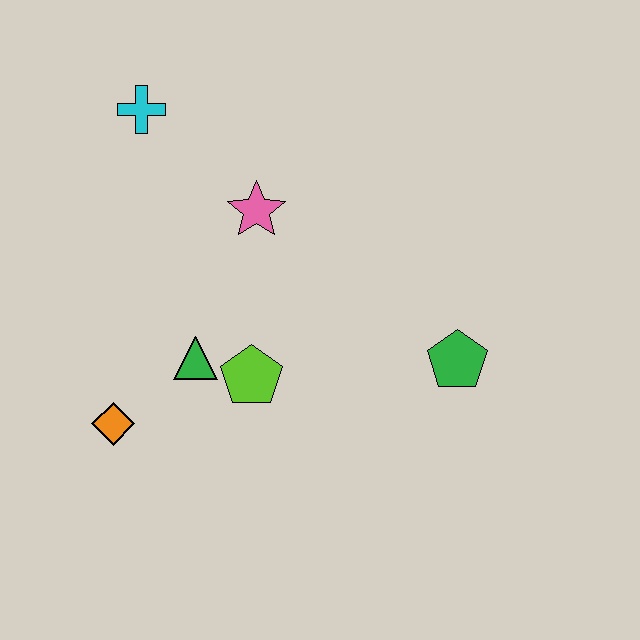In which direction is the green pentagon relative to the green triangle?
The green pentagon is to the right of the green triangle.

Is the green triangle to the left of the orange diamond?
No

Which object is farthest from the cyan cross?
The green pentagon is farthest from the cyan cross.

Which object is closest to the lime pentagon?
The green triangle is closest to the lime pentagon.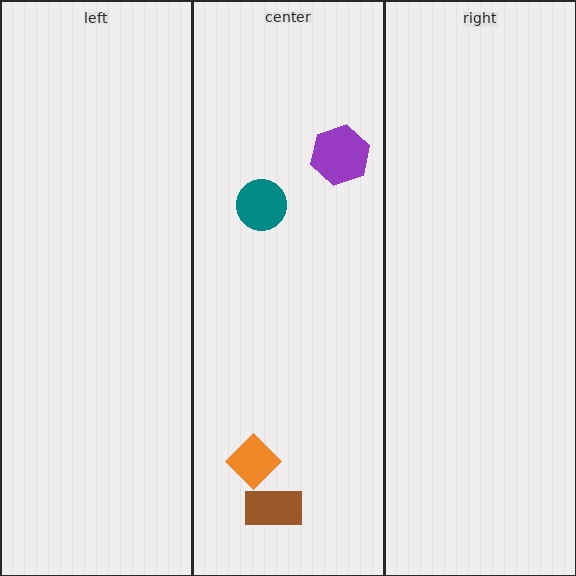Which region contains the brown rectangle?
The center region.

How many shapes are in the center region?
4.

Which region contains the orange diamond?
The center region.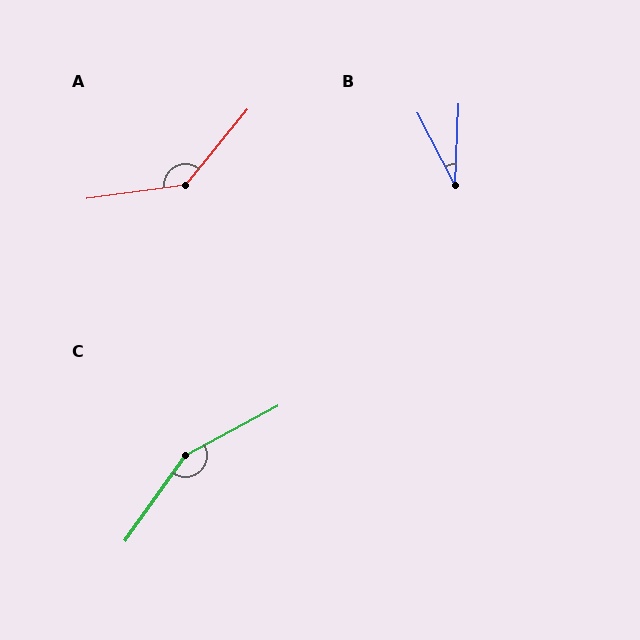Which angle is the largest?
C, at approximately 154 degrees.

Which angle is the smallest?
B, at approximately 30 degrees.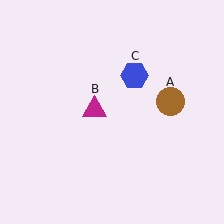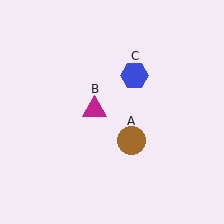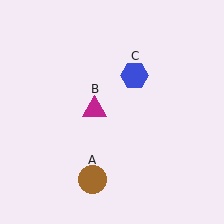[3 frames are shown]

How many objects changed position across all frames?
1 object changed position: brown circle (object A).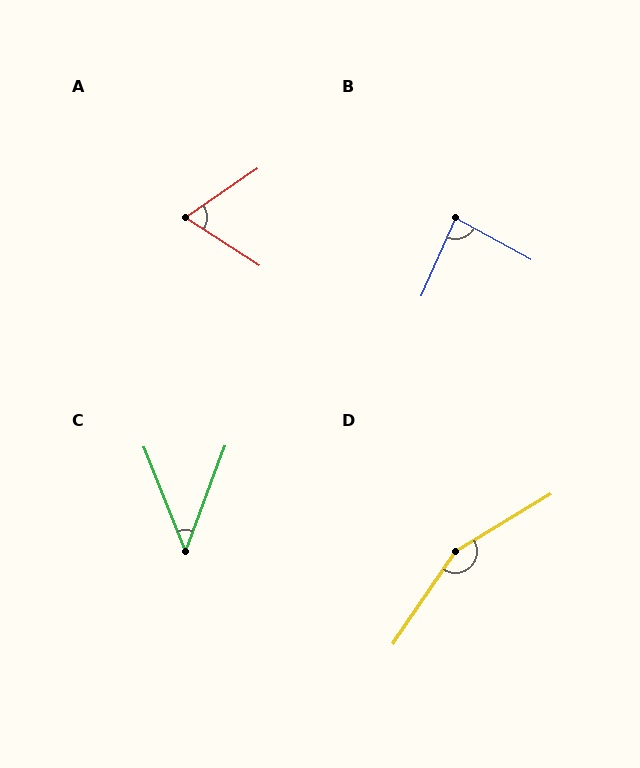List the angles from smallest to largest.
C (42°), A (67°), B (85°), D (155°).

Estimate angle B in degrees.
Approximately 85 degrees.